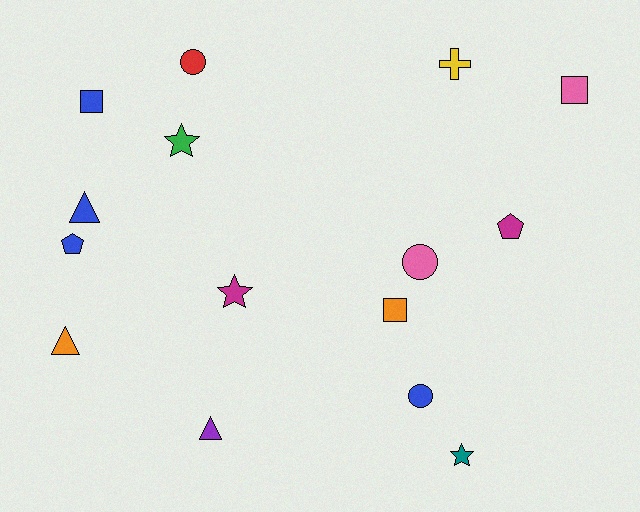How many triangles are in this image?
There are 3 triangles.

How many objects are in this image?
There are 15 objects.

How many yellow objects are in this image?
There is 1 yellow object.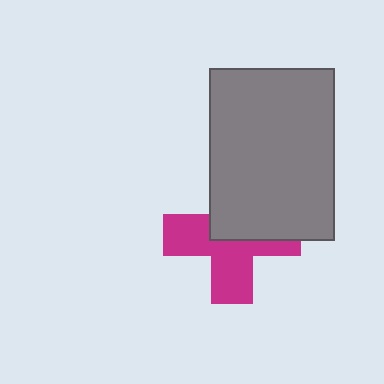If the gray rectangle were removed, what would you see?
You would see the complete magenta cross.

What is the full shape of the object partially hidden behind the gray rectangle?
The partially hidden object is a magenta cross.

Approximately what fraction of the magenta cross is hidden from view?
Roughly 47% of the magenta cross is hidden behind the gray rectangle.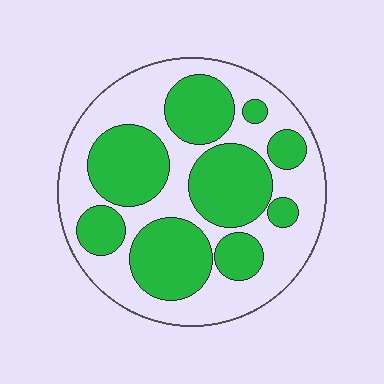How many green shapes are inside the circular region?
9.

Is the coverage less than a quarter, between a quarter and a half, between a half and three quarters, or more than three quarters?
Between a quarter and a half.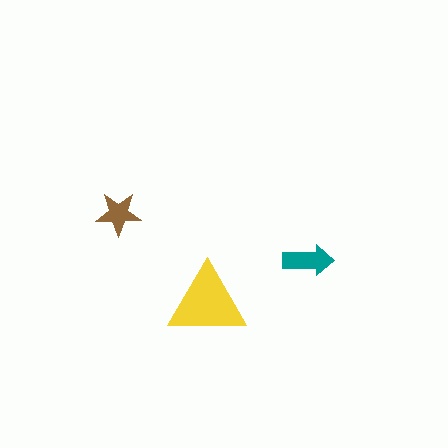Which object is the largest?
The yellow triangle.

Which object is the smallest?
The brown star.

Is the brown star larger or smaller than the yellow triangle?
Smaller.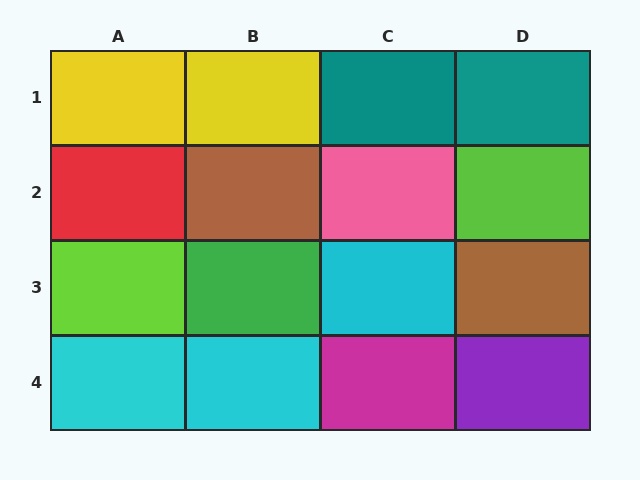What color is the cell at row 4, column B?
Cyan.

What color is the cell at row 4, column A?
Cyan.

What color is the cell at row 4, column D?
Purple.